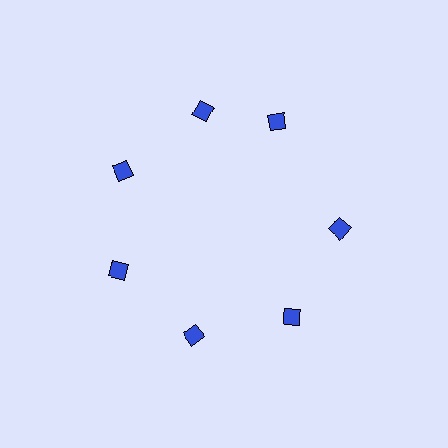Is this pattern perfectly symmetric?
No. The 7 blue diamonds are arranged in a ring, but one element near the 1 o'clock position is rotated out of alignment along the ring, breaking the 7-fold rotational symmetry.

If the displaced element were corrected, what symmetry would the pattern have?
It would have 7-fold rotational symmetry — the pattern would map onto itself every 51 degrees.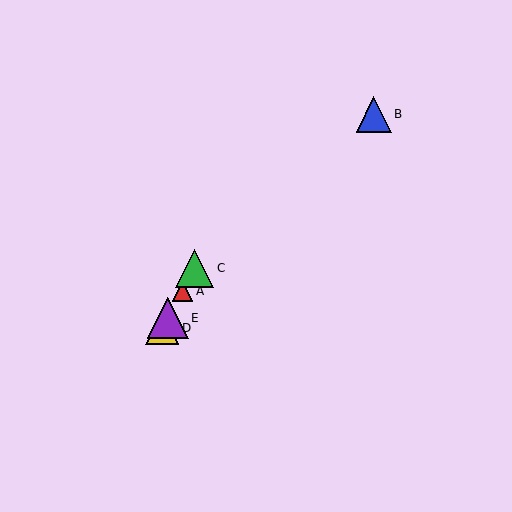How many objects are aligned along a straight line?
4 objects (A, C, D, E) are aligned along a straight line.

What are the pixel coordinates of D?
Object D is at (162, 328).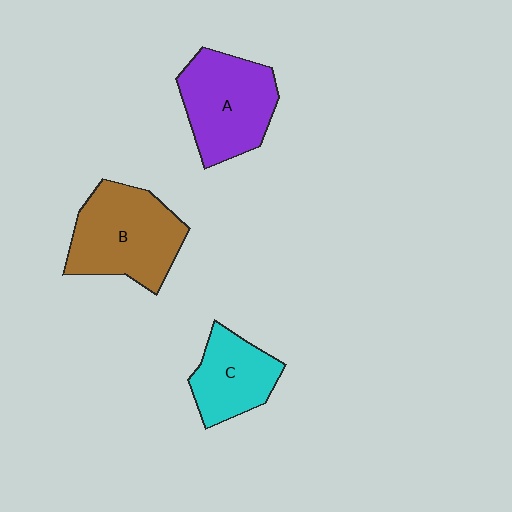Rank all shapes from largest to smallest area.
From largest to smallest: B (brown), A (purple), C (cyan).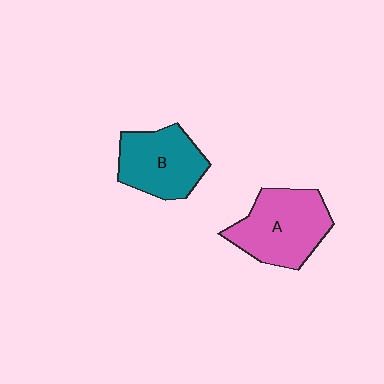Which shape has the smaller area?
Shape B (teal).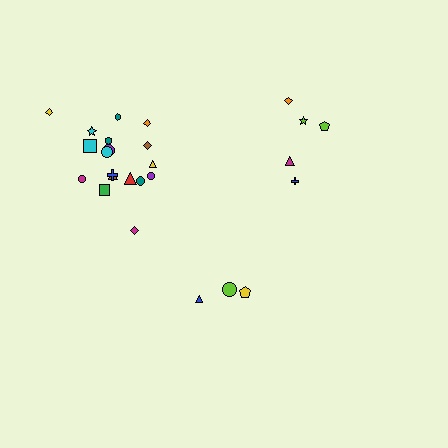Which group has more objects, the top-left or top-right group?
The top-left group.